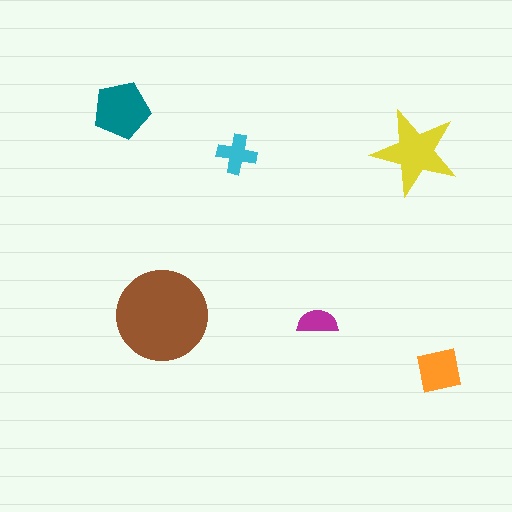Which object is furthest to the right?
The orange square is rightmost.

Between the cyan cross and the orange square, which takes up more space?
The orange square.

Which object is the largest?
The brown circle.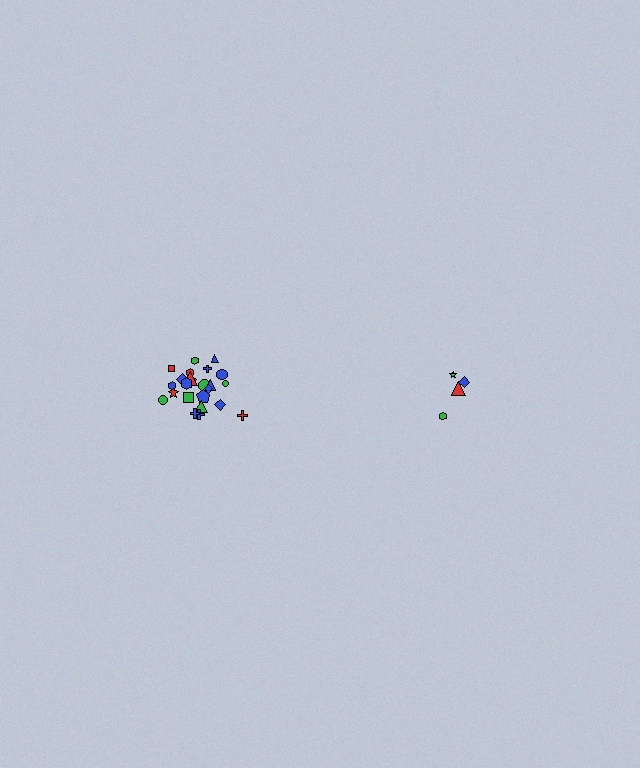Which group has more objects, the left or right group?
The left group.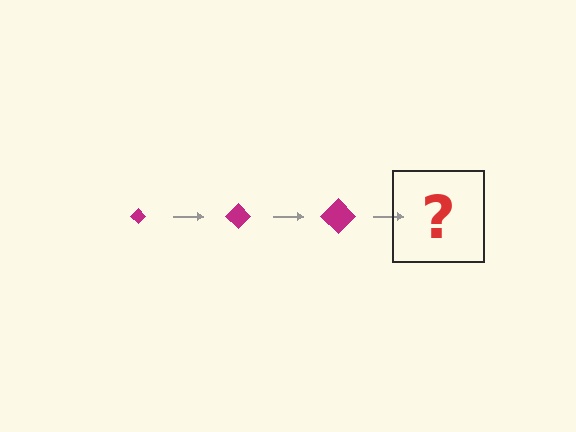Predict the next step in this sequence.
The next step is a magenta diamond, larger than the previous one.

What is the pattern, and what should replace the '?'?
The pattern is that the diamond gets progressively larger each step. The '?' should be a magenta diamond, larger than the previous one.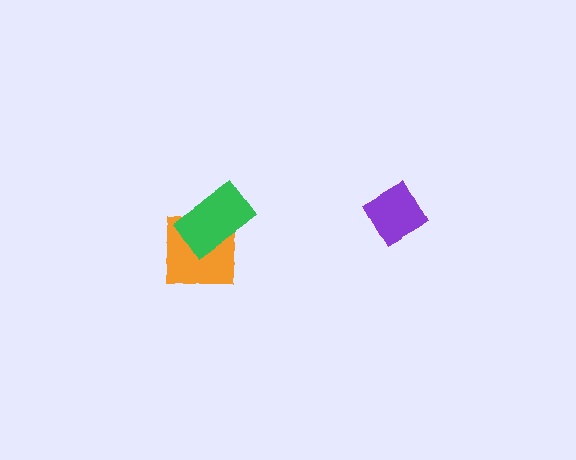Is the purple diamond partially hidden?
No, no other shape covers it.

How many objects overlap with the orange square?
1 object overlaps with the orange square.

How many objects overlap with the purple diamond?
0 objects overlap with the purple diamond.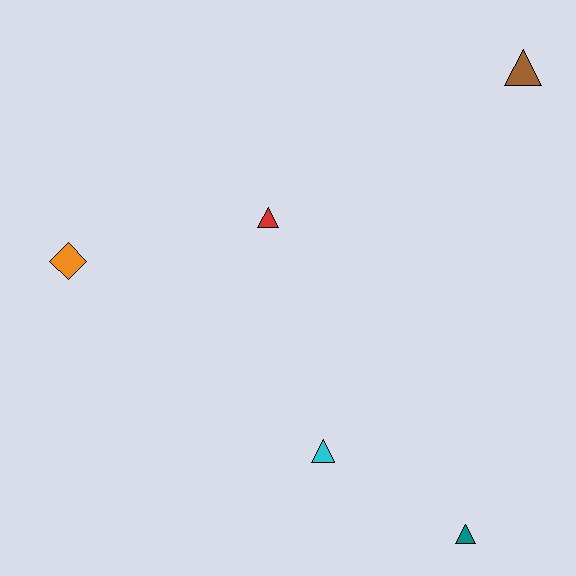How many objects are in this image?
There are 5 objects.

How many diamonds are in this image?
There is 1 diamond.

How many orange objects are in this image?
There is 1 orange object.